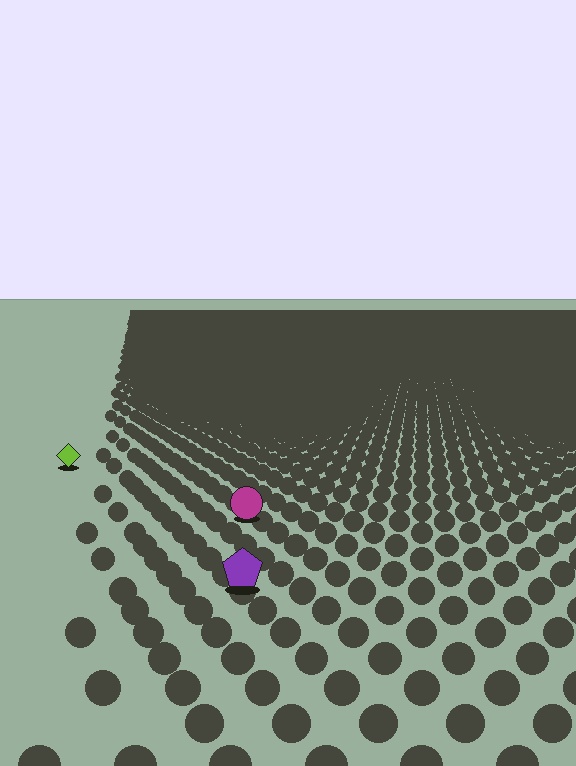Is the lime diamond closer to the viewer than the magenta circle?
No. The magenta circle is closer — you can tell from the texture gradient: the ground texture is coarser near it.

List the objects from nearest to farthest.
From nearest to farthest: the purple pentagon, the magenta circle, the lime diamond.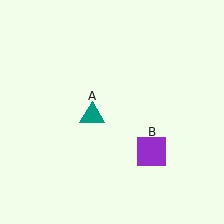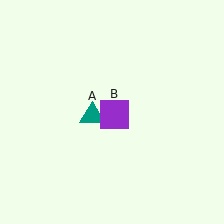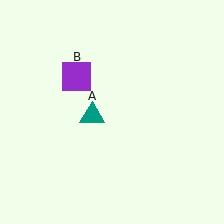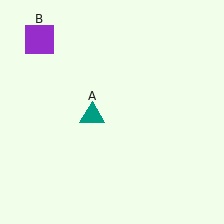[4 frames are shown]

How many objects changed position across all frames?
1 object changed position: purple square (object B).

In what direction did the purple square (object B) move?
The purple square (object B) moved up and to the left.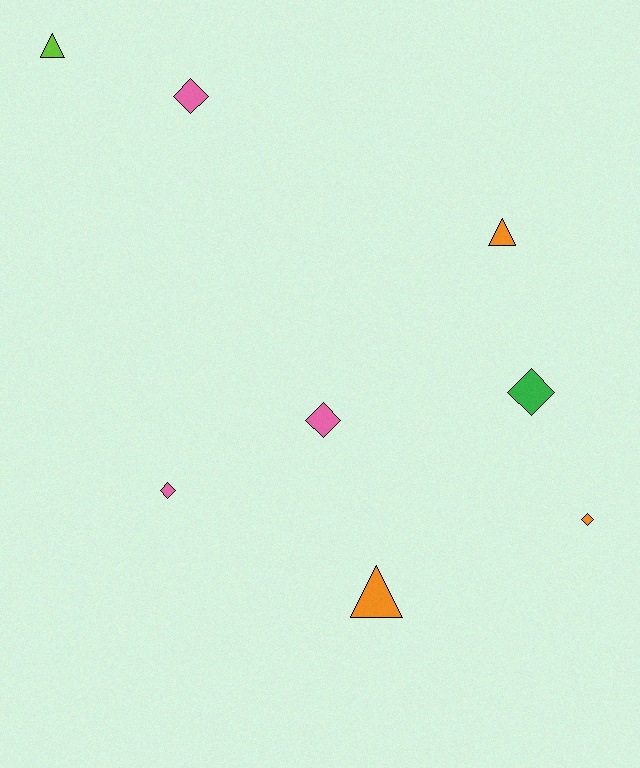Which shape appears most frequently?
Diamond, with 5 objects.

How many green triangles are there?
There are no green triangles.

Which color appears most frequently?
Orange, with 3 objects.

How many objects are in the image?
There are 8 objects.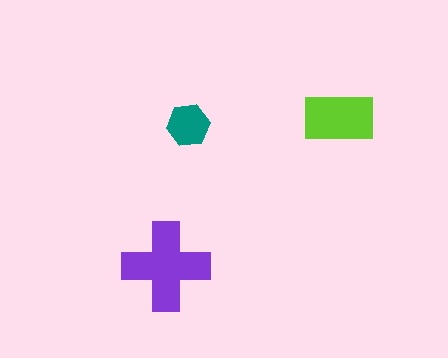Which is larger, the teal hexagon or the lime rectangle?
The lime rectangle.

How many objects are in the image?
There are 3 objects in the image.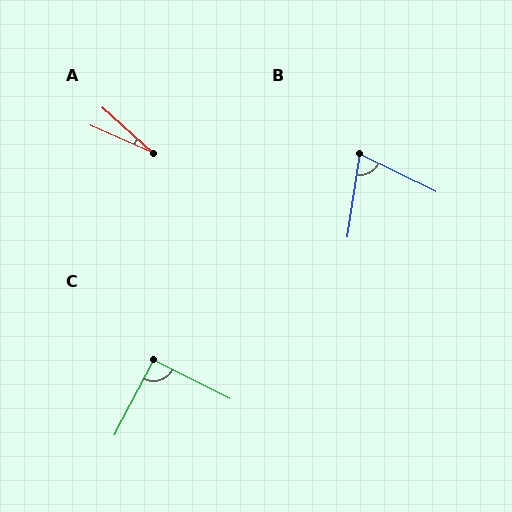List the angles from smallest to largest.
A (18°), B (72°), C (91°).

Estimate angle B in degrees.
Approximately 72 degrees.